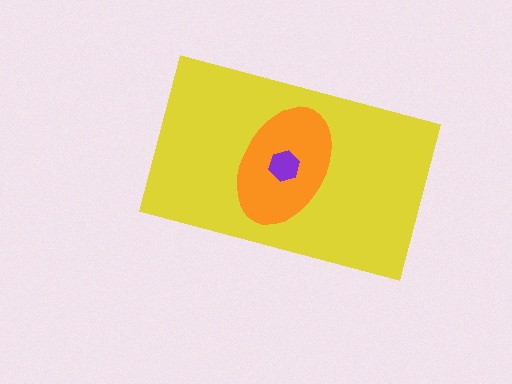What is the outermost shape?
The yellow rectangle.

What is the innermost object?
The purple hexagon.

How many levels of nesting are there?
3.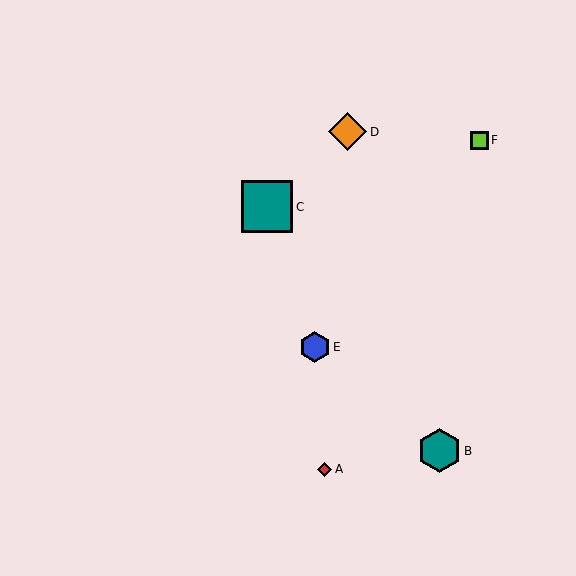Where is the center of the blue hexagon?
The center of the blue hexagon is at (315, 347).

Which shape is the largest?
The teal square (labeled C) is the largest.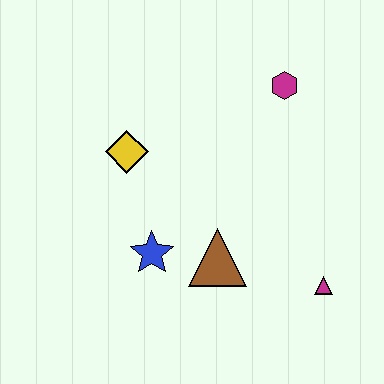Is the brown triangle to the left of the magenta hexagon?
Yes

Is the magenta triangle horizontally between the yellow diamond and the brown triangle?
No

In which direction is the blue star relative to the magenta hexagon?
The blue star is below the magenta hexagon.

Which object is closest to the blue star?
The brown triangle is closest to the blue star.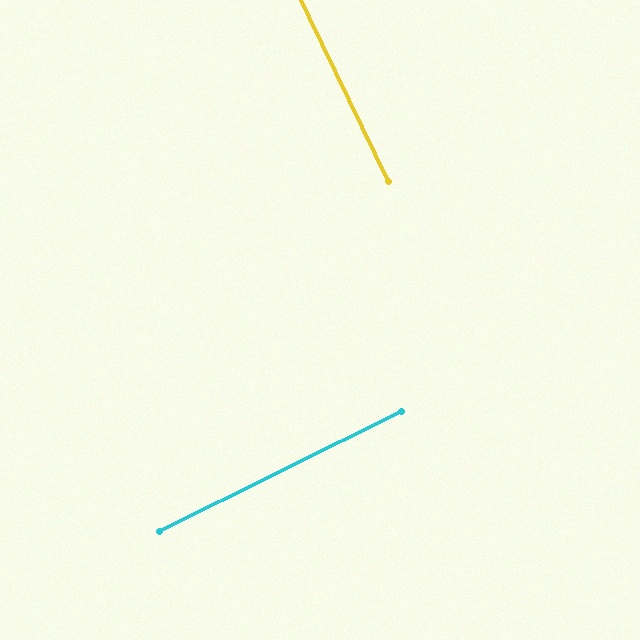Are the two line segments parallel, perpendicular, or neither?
Perpendicular — they meet at approximately 89°.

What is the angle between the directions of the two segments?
Approximately 89 degrees.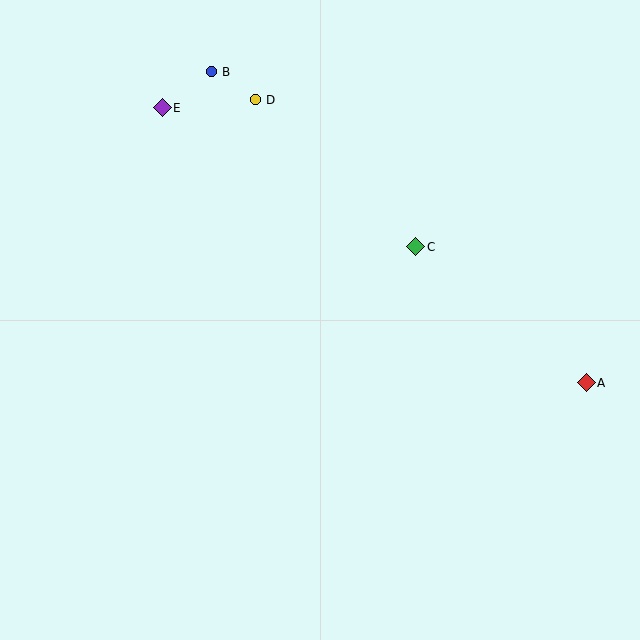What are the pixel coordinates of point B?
Point B is at (211, 72).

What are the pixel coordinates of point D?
Point D is at (255, 100).